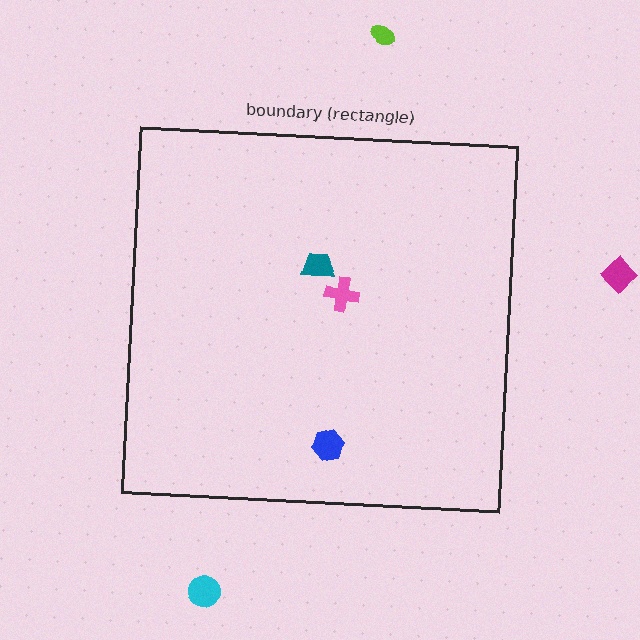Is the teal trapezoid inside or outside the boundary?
Inside.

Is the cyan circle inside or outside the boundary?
Outside.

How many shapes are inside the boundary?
3 inside, 3 outside.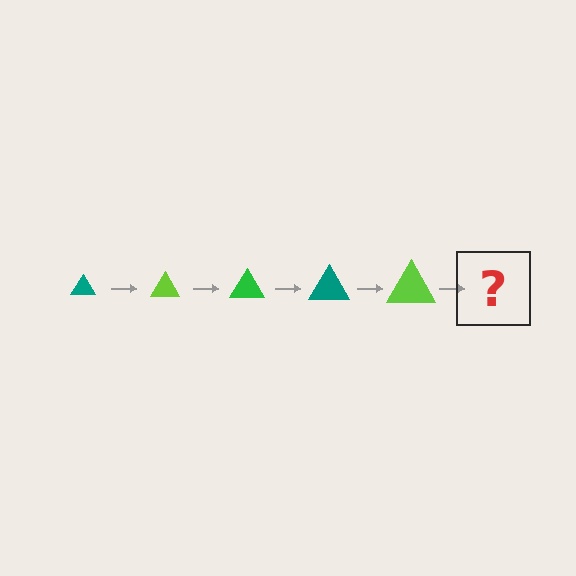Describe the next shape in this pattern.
It should be a green triangle, larger than the previous one.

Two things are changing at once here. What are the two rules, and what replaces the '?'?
The two rules are that the triangle grows larger each step and the color cycles through teal, lime, and green. The '?' should be a green triangle, larger than the previous one.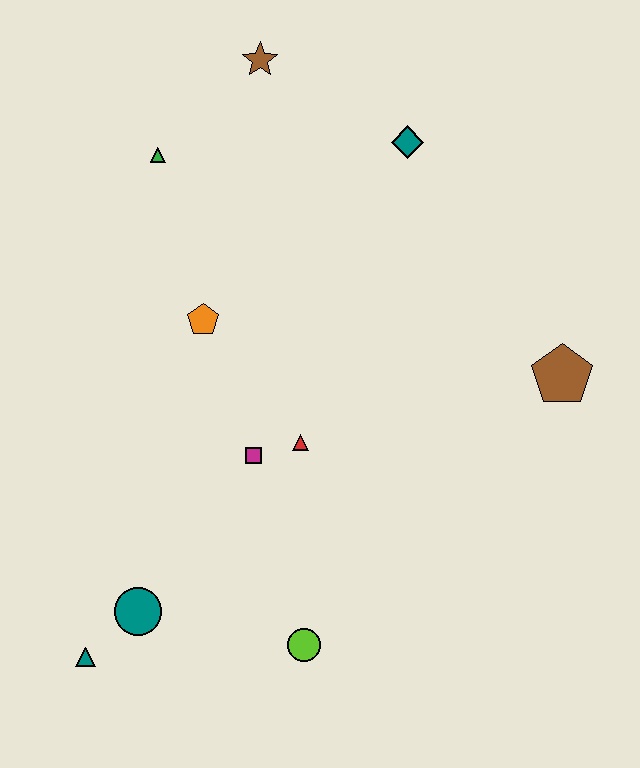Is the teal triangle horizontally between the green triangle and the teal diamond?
No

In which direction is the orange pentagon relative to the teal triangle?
The orange pentagon is above the teal triangle.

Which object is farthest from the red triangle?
The brown star is farthest from the red triangle.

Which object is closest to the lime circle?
The teal circle is closest to the lime circle.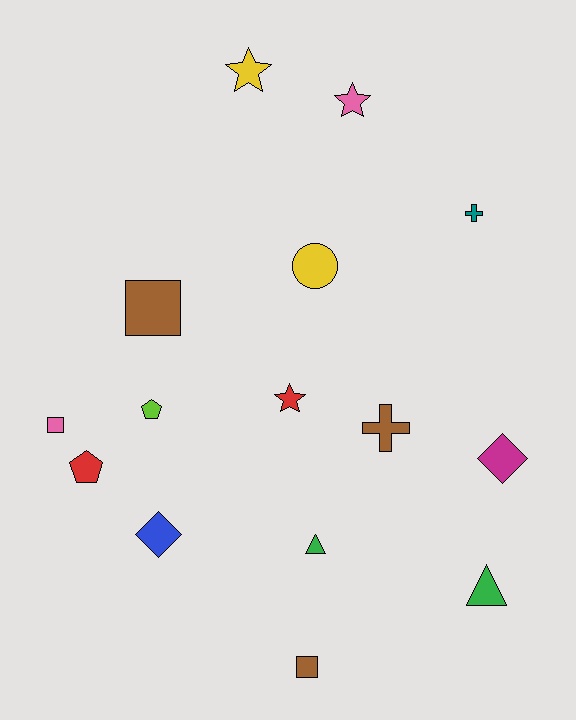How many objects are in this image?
There are 15 objects.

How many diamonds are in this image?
There are 2 diamonds.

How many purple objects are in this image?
There are no purple objects.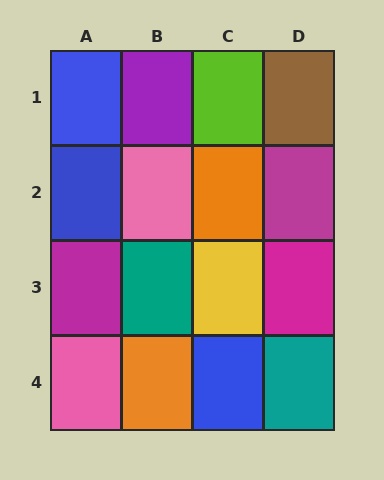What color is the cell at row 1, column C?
Lime.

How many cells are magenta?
3 cells are magenta.